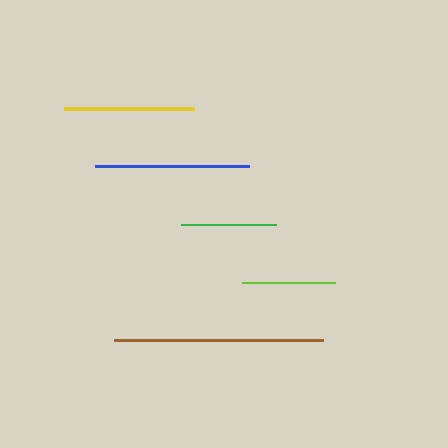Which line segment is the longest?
The brown line is the longest at approximately 209 pixels.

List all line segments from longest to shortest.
From longest to shortest: brown, blue, yellow, green, lime.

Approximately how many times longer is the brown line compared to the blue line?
The brown line is approximately 1.4 times the length of the blue line.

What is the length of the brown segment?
The brown segment is approximately 209 pixels long.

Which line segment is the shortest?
The lime line is the shortest at approximately 93 pixels.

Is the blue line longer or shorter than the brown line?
The brown line is longer than the blue line.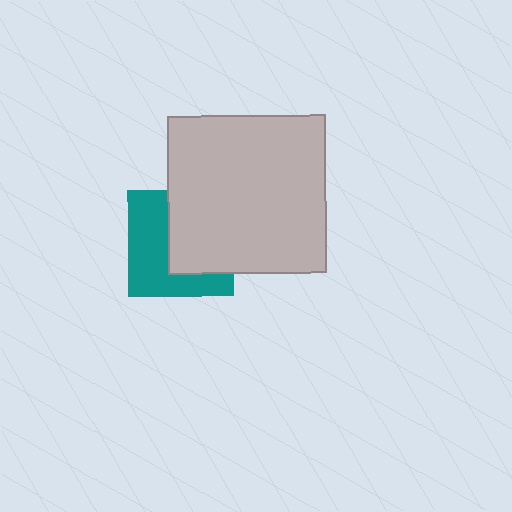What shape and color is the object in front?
The object in front is a light gray square.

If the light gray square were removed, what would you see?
You would see the complete teal square.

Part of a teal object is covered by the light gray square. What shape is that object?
It is a square.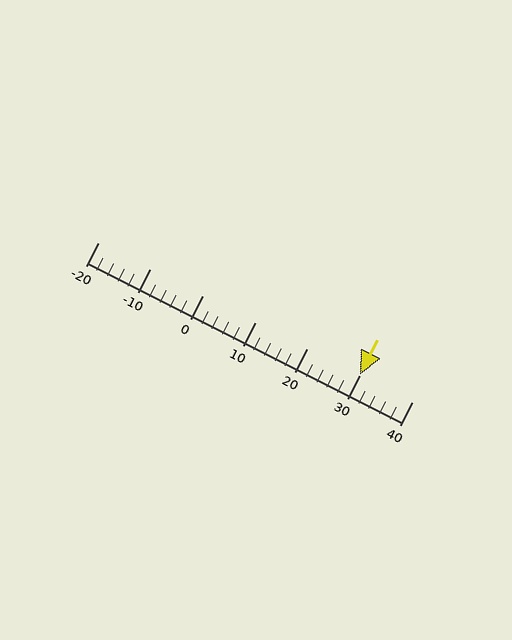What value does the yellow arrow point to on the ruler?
The yellow arrow points to approximately 30.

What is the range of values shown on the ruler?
The ruler shows values from -20 to 40.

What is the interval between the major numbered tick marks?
The major tick marks are spaced 10 units apart.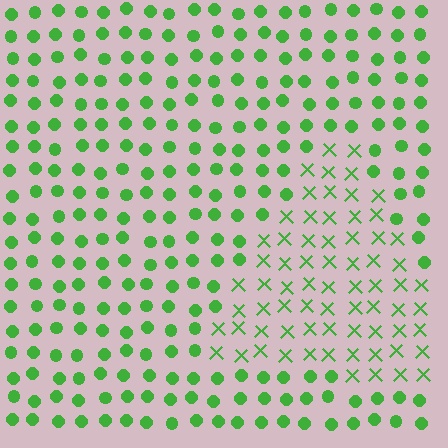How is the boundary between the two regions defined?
The boundary is defined by a change in element shape: X marks inside vs. circles outside. All elements share the same color and spacing.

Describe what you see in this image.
The image is filled with small green elements arranged in a uniform grid. A triangle-shaped region contains X marks, while the surrounding area contains circles. The boundary is defined purely by the change in element shape.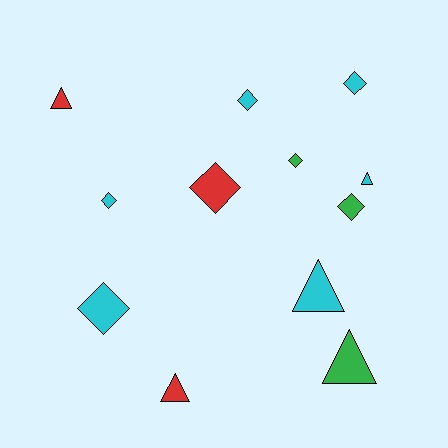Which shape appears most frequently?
Diamond, with 7 objects.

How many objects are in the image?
There are 12 objects.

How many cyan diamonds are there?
There are 4 cyan diamonds.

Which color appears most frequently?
Cyan, with 6 objects.